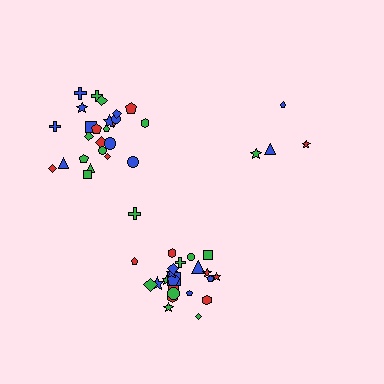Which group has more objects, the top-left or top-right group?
The top-left group.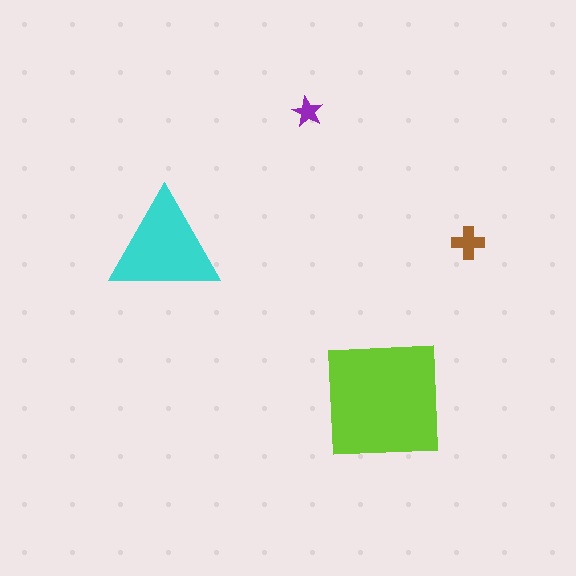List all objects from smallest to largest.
The purple star, the brown cross, the cyan triangle, the lime square.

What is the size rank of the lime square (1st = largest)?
1st.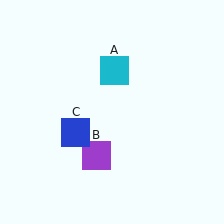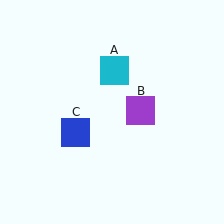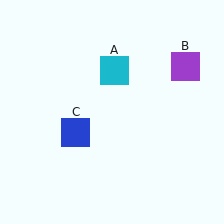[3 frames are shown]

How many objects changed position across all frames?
1 object changed position: purple square (object B).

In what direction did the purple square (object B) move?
The purple square (object B) moved up and to the right.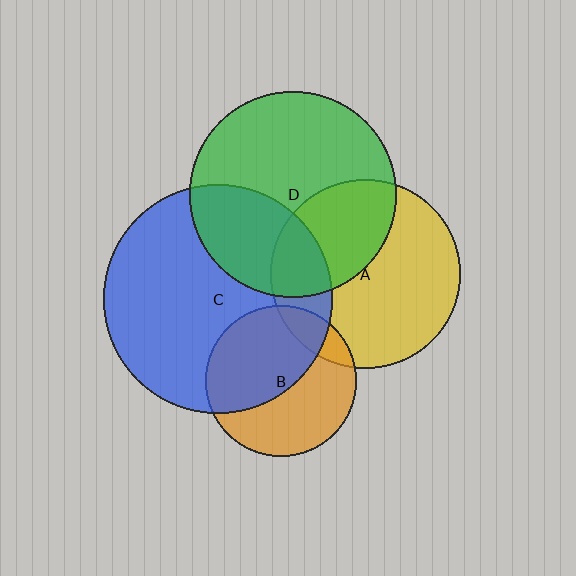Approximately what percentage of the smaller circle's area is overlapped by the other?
Approximately 35%.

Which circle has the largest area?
Circle C (blue).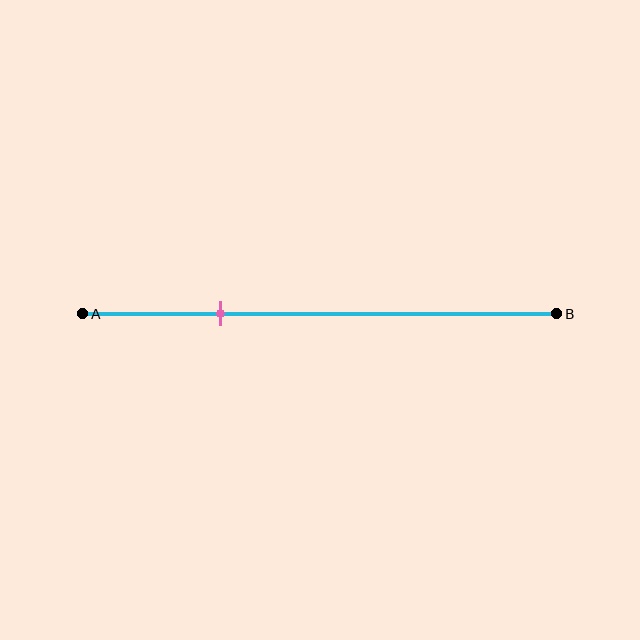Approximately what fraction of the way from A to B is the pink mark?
The pink mark is approximately 30% of the way from A to B.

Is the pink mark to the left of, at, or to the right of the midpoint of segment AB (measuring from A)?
The pink mark is to the left of the midpoint of segment AB.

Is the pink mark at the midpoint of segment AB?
No, the mark is at about 30% from A, not at the 50% midpoint.